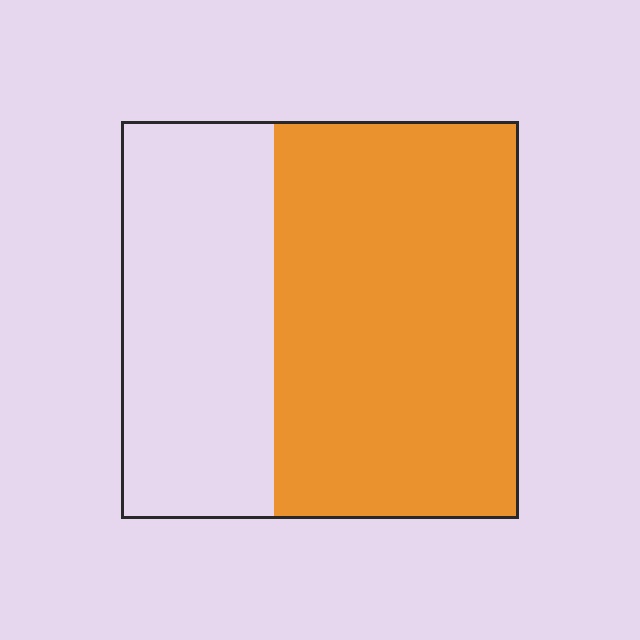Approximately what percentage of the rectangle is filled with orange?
Approximately 60%.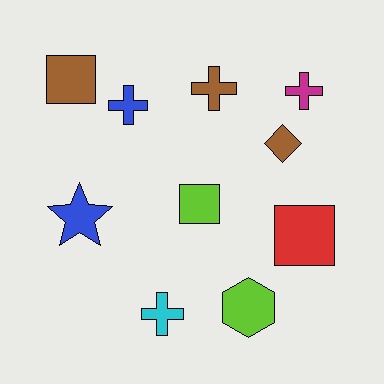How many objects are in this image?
There are 10 objects.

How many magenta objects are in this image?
There is 1 magenta object.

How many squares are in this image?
There are 3 squares.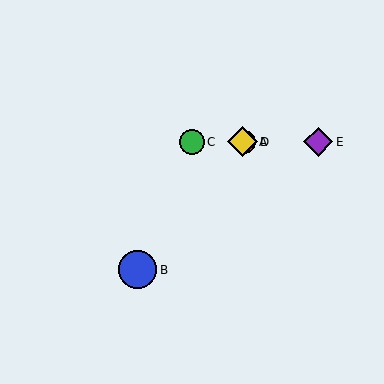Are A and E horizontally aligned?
Yes, both are at y≈142.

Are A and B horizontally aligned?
No, A is at y≈142 and B is at y≈270.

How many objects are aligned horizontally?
4 objects (A, C, D, E) are aligned horizontally.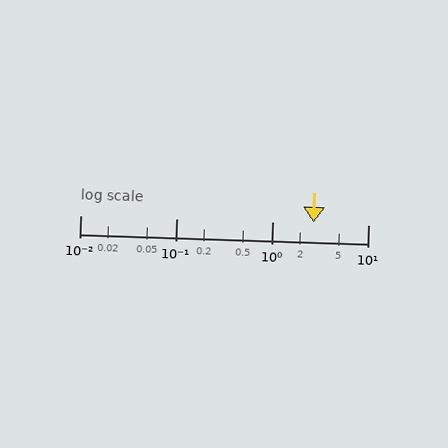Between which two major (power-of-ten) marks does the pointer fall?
The pointer is between 1 and 10.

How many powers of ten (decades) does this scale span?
The scale spans 3 decades, from 0.01 to 10.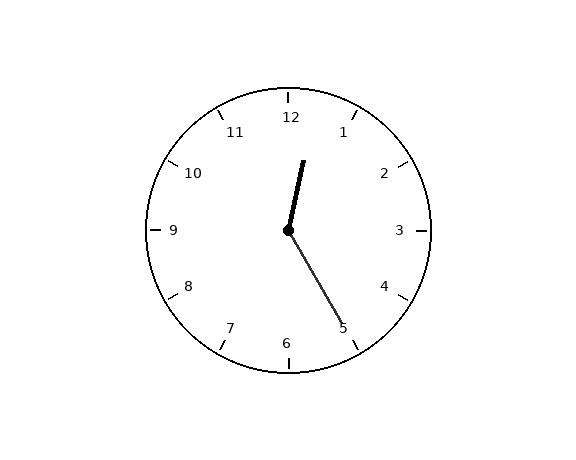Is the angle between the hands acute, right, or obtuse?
It is obtuse.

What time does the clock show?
12:25.